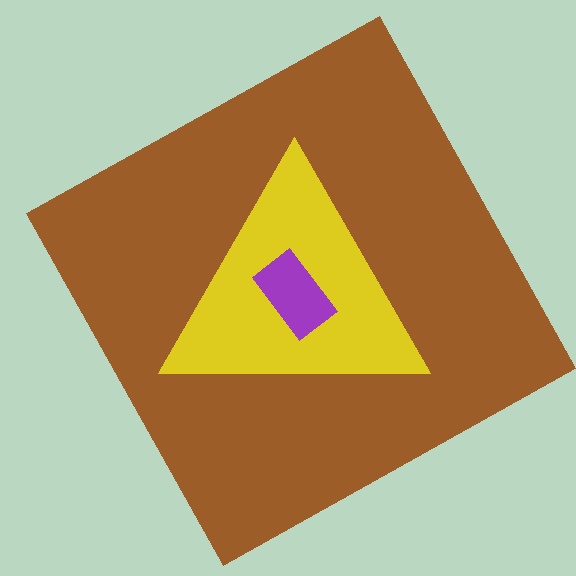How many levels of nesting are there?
3.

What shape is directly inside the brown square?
The yellow triangle.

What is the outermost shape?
The brown square.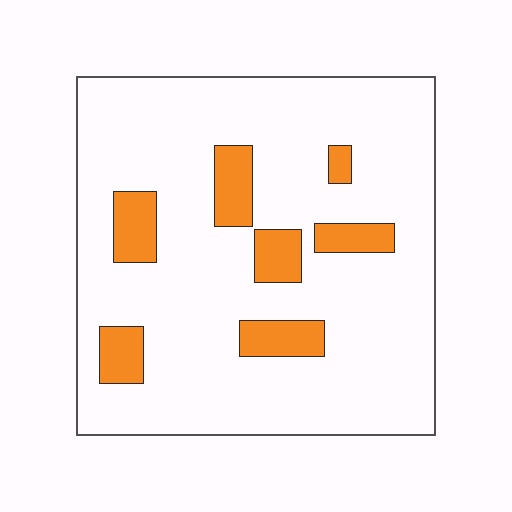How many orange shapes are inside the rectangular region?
7.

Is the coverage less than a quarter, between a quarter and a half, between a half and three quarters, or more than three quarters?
Less than a quarter.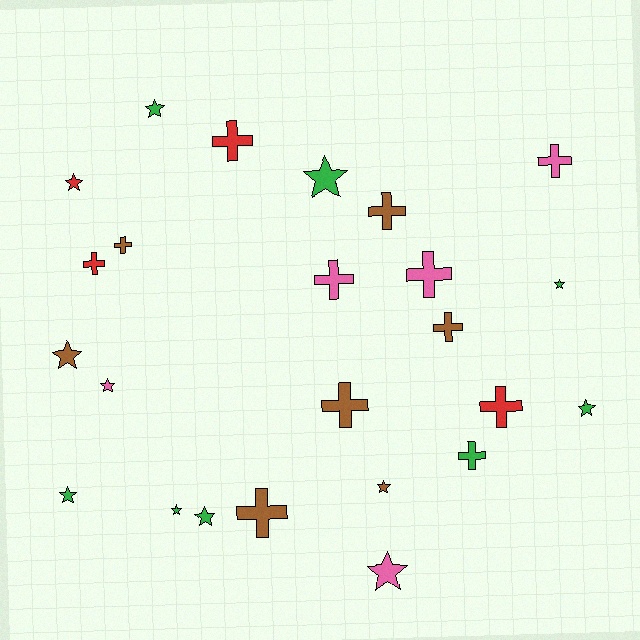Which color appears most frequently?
Green, with 8 objects.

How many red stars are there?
There is 1 red star.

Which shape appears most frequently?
Cross, with 12 objects.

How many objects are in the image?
There are 24 objects.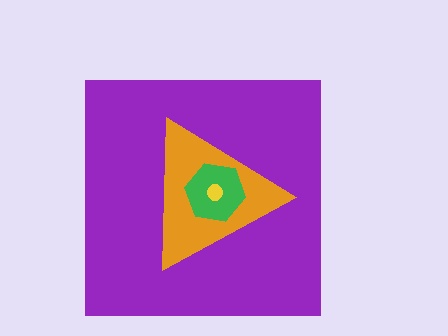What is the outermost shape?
The purple square.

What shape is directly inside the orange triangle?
The green hexagon.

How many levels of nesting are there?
4.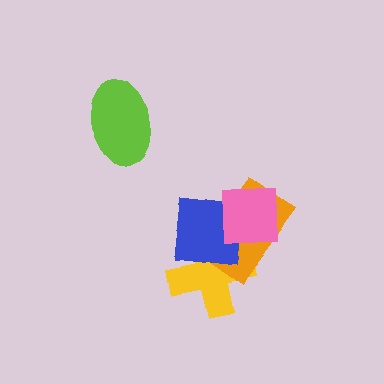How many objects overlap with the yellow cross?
2 objects overlap with the yellow cross.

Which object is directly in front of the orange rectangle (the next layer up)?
The blue square is directly in front of the orange rectangle.